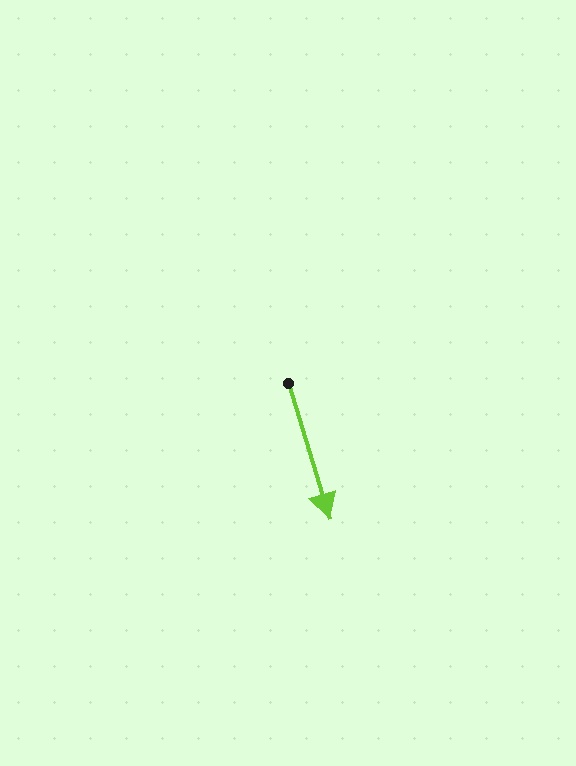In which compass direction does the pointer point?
South.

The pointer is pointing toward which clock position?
Roughly 5 o'clock.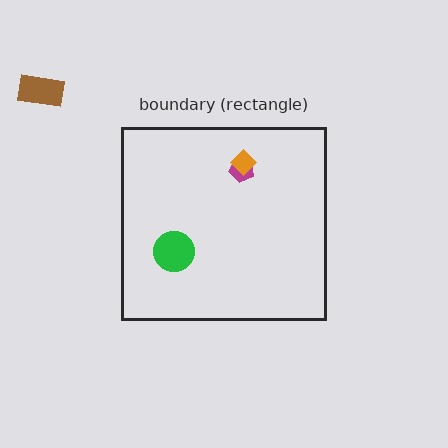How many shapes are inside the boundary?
3 inside, 1 outside.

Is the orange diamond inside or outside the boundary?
Inside.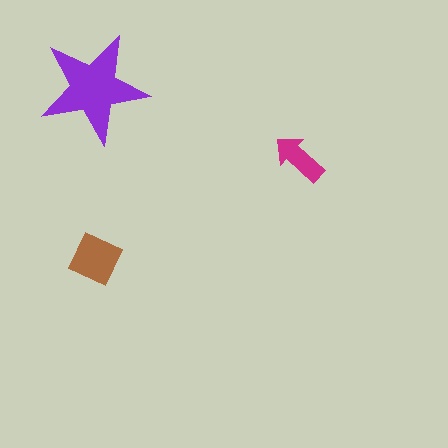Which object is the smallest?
The magenta arrow.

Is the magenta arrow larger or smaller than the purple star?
Smaller.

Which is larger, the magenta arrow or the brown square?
The brown square.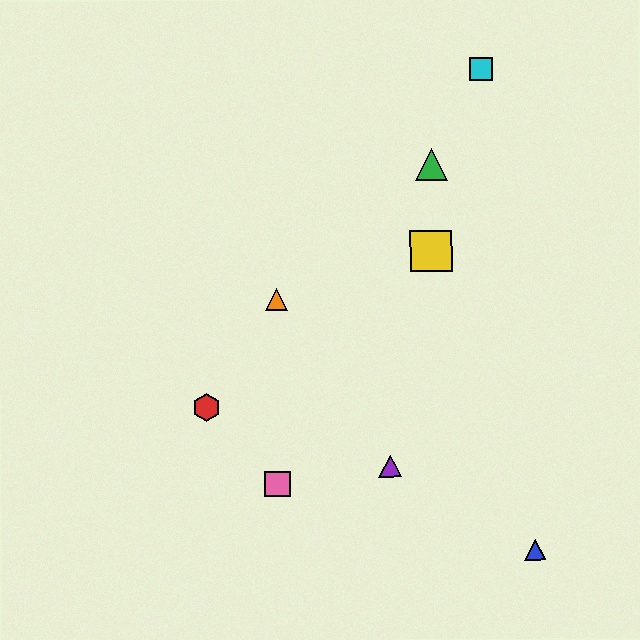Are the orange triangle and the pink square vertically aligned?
Yes, both are at x≈276.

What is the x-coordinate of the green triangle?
The green triangle is at x≈431.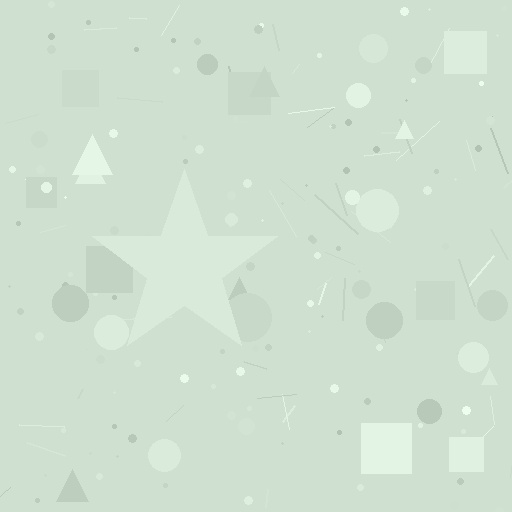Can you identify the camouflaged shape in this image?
The camouflaged shape is a star.